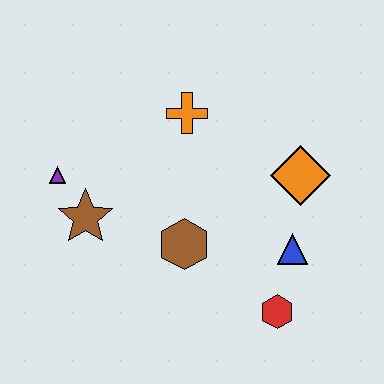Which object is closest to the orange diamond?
The blue triangle is closest to the orange diamond.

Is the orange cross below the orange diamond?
No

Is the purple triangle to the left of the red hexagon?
Yes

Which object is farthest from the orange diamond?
The purple triangle is farthest from the orange diamond.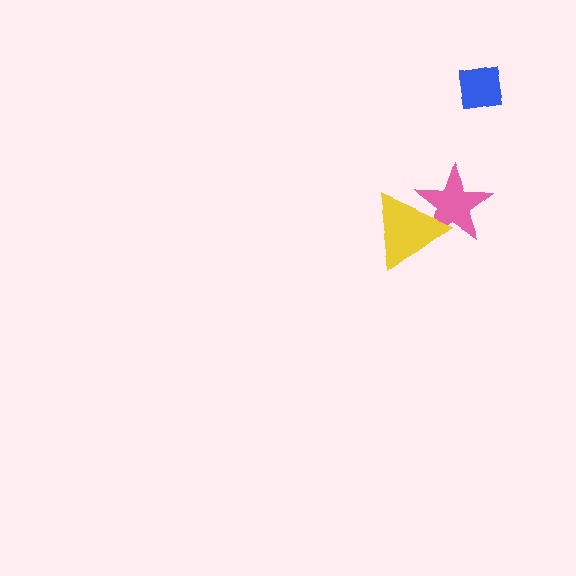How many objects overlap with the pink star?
1 object overlaps with the pink star.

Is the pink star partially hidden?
Yes, it is partially covered by another shape.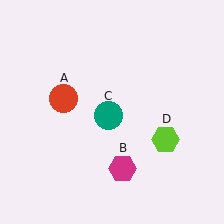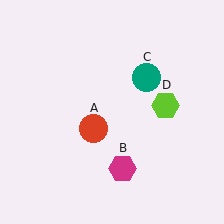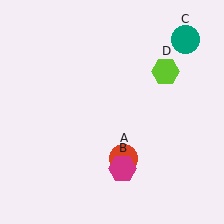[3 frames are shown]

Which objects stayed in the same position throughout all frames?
Magenta hexagon (object B) remained stationary.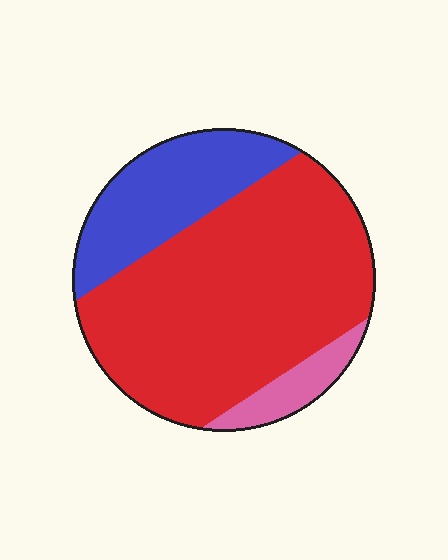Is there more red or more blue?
Red.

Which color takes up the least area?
Pink, at roughly 10%.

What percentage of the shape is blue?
Blue covers about 25% of the shape.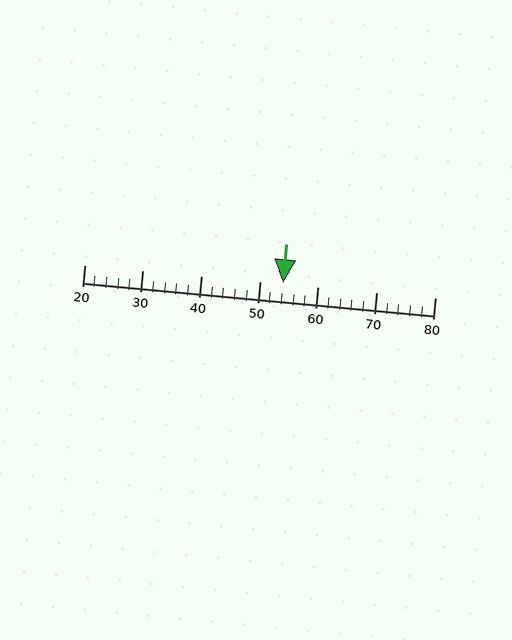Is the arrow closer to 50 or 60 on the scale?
The arrow is closer to 50.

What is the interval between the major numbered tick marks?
The major tick marks are spaced 10 units apart.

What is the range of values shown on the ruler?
The ruler shows values from 20 to 80.